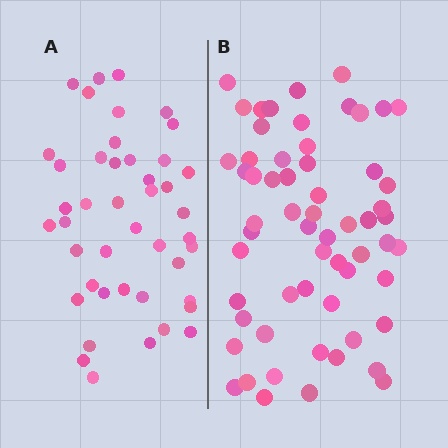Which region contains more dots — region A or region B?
Region B (the right region) has more dots.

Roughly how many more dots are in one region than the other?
Region B has approximately 15 more dots than region A.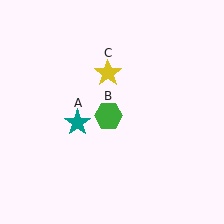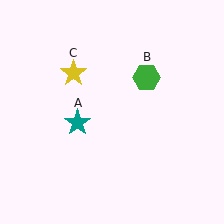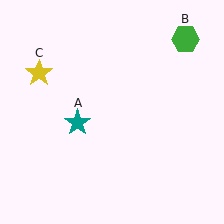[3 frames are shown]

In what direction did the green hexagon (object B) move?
The green hexagon (object B) moved up and to the right.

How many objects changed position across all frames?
2 objects changed position: green hexagon (object B), yellow star (object C).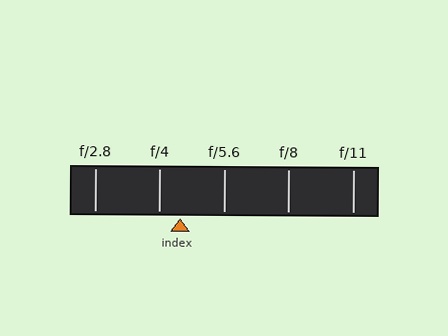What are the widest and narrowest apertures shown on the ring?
The widest aperture shown is f/2.8 and the narrowest is f/11.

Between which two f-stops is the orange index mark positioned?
The index mark is between f/4 and f/5.6.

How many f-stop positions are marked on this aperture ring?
There are 5 f-stop positions marked.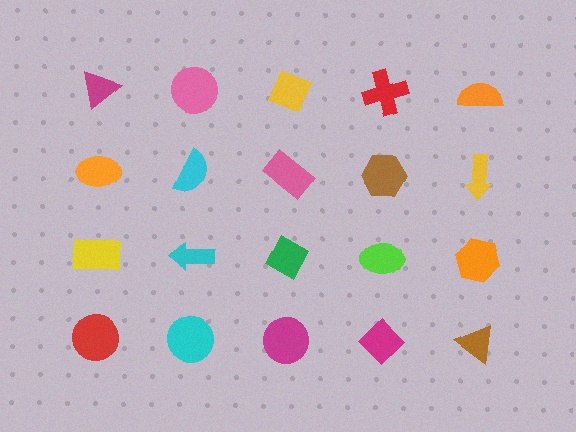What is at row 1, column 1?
A magenta triangle.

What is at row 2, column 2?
A cyan semicircle.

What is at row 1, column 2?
A pink circle.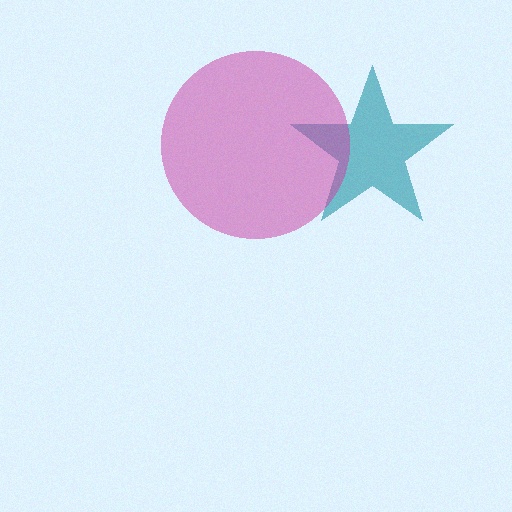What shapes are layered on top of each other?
The layered shapes are: a teal star, a magenta circle.